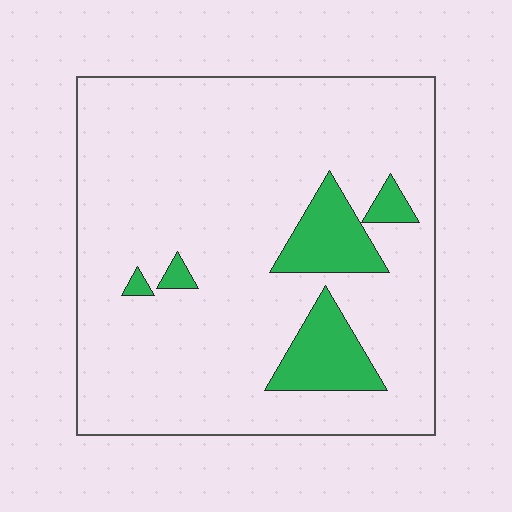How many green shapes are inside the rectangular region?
5.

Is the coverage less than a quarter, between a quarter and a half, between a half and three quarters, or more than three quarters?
Less than a quarter.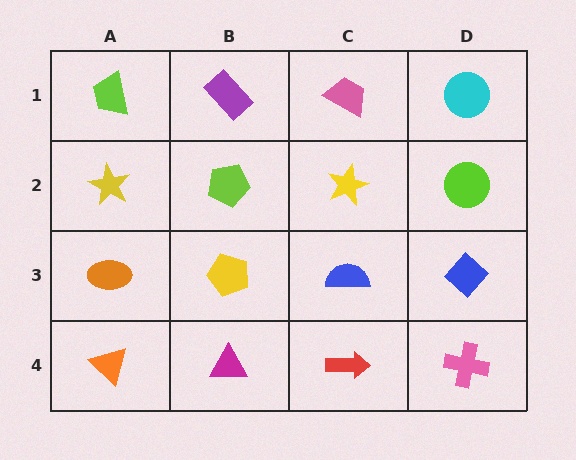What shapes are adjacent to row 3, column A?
A yellow star (row 2, column A), an orange triangle (row 4, column A), a yellow pentagon (row 3, column B).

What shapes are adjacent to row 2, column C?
A pink trapezoid (row 1, column C), a blue semicircle (row 3, column C), a lime pentagon (row 2, column B), a lime circle (row 2, column D).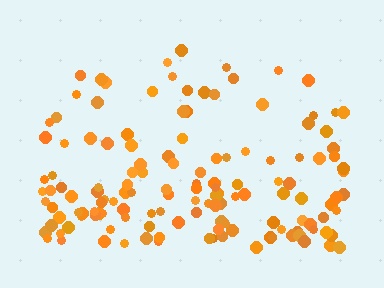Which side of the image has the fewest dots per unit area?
The top.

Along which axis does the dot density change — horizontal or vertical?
Vertical.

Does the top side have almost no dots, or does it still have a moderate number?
Still a moderate number, just noticeably fewer than the bottom.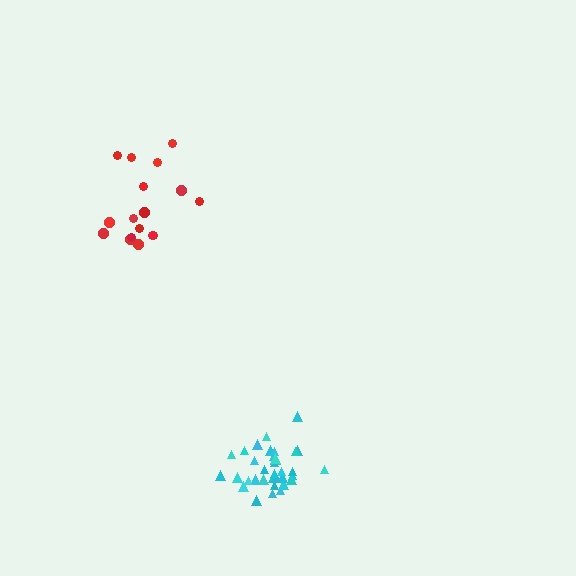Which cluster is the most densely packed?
Cyan.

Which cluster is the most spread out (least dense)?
Red.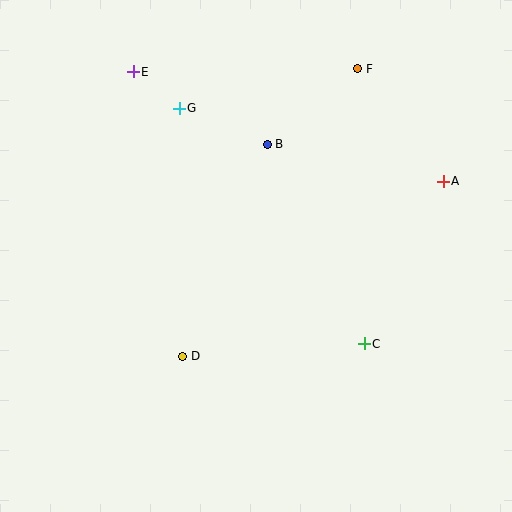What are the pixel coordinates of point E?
Point E is at (133, 72).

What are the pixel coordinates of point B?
Point B is at (267, 144).